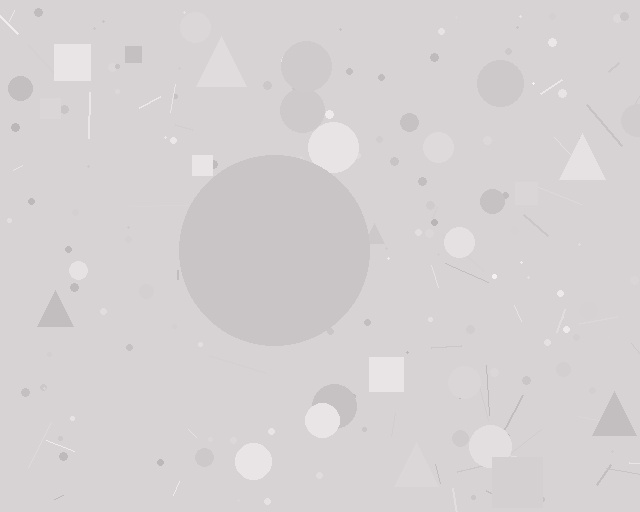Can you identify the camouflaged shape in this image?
The camouflaged shape is a circle.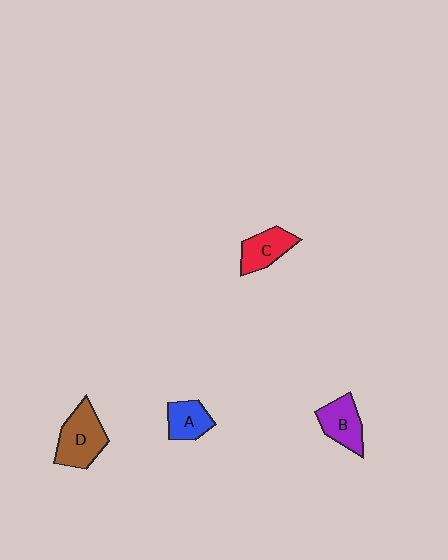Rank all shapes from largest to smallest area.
From largest to smallest: D (brown), B (purple), C (red), A (blue).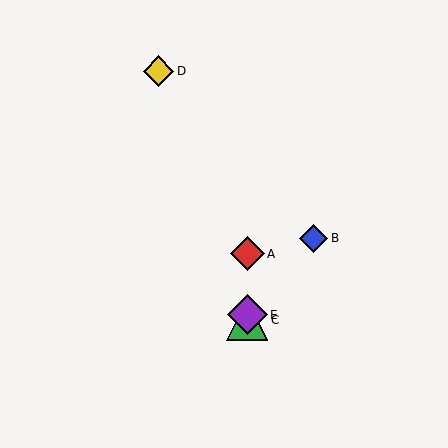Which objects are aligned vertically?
Objects A, C, E are aligned vertically.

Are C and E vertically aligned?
Yes, both are at x≈247.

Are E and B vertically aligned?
No, E is at x≈247 and B is at x≈313.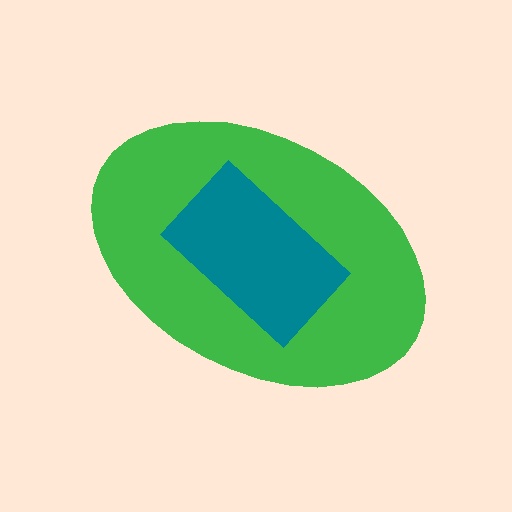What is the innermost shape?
The teal rectangle.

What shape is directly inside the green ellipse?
The teal rectangle.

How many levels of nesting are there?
2.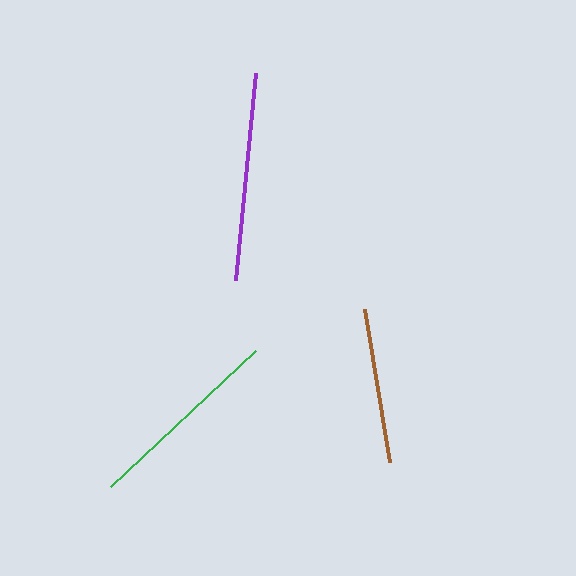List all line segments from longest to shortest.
From longest to shortest: purple, green, brown.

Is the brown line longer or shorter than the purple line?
The purple line is longer than the brown line.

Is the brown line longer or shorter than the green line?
The green line is longer than the brown line.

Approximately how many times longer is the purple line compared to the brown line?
The purple line is approximately 1.3 times the length of the brown line.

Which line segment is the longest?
The purple line is the longest at approximately 208 pixels.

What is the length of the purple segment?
The purple segment is approximately 208 pixels long.